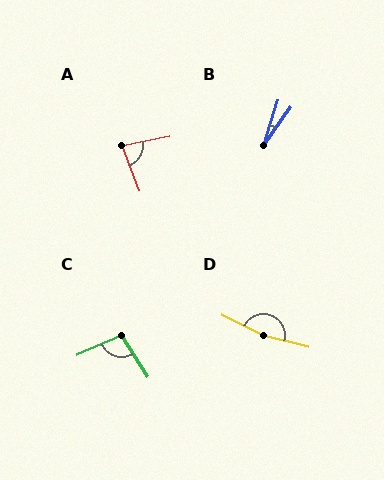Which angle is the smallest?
B, at approximately 18 degrees.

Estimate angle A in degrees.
Approximately 81 degrees.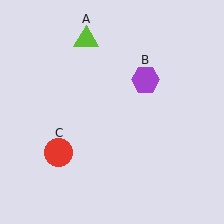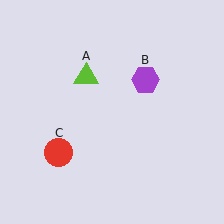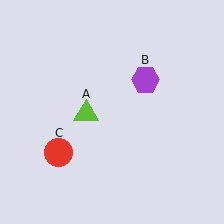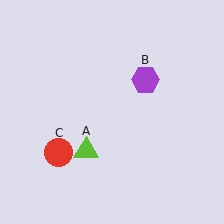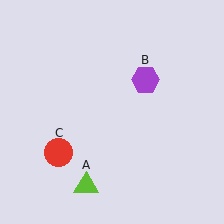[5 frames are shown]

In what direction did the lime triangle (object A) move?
The lime triangle (object A) moved down.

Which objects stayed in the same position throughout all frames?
Purple hexagon (object B) and red circle (object C) remained stationary.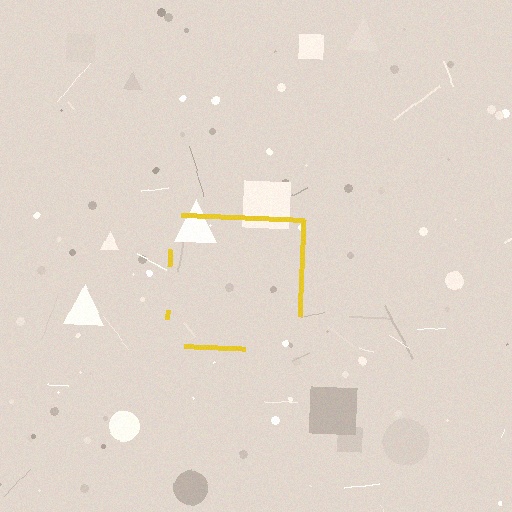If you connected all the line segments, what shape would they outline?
They would outline a square.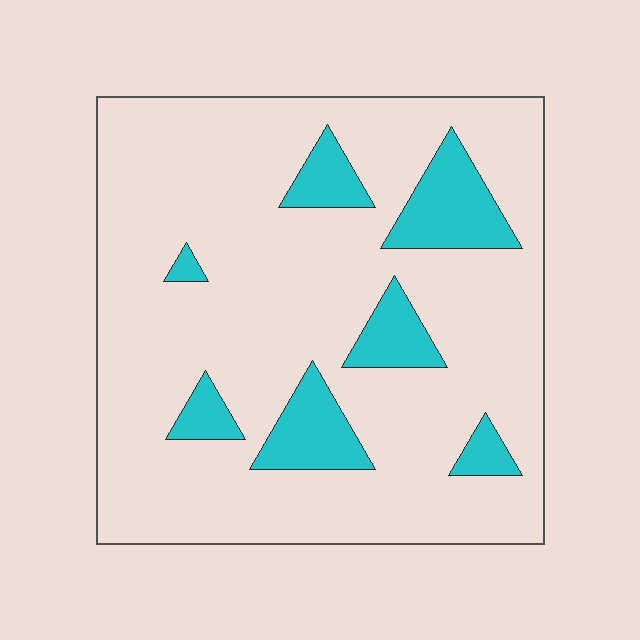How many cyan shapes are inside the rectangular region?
7.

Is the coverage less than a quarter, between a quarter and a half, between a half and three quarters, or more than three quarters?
Less than a quarter.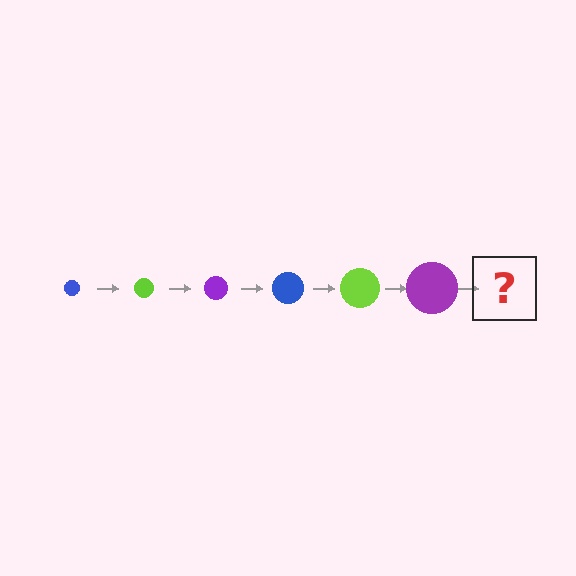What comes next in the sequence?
The next element should be a blue circle, larger than the previous one.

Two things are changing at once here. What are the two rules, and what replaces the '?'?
The two rules are that the circle grows larger each step and the color cycles through blue, lime, and purple. The '?' should be a blue circle, larger than the previous one.